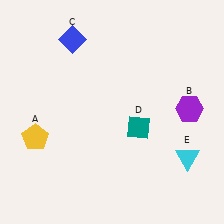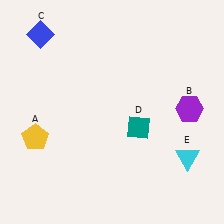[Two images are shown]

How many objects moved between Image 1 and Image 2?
1 object moved between the two images.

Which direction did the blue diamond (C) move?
The blue diamond (C) moved left.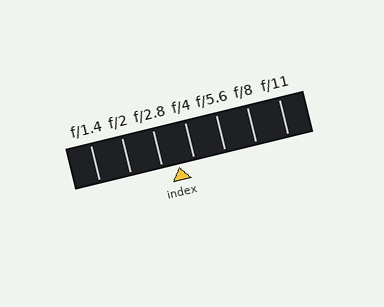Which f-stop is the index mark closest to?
The index mark is closest to f/4.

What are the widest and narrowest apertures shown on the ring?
The widest aperture shown is f/1.4 and the narrowest is f/11.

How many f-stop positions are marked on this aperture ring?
There are 7 f-stop positions marked.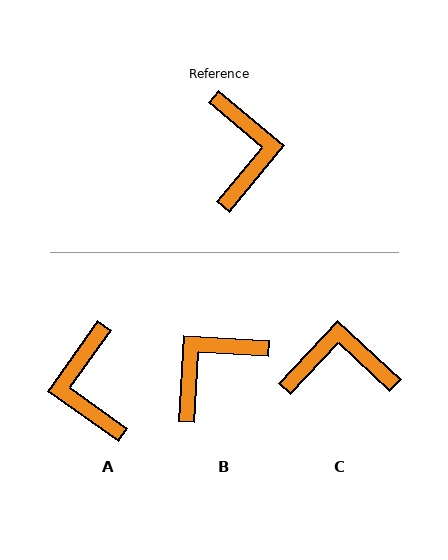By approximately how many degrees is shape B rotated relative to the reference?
Approximately 127 degrees counter-clockwise.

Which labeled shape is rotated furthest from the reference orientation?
A, about 175 degrees away.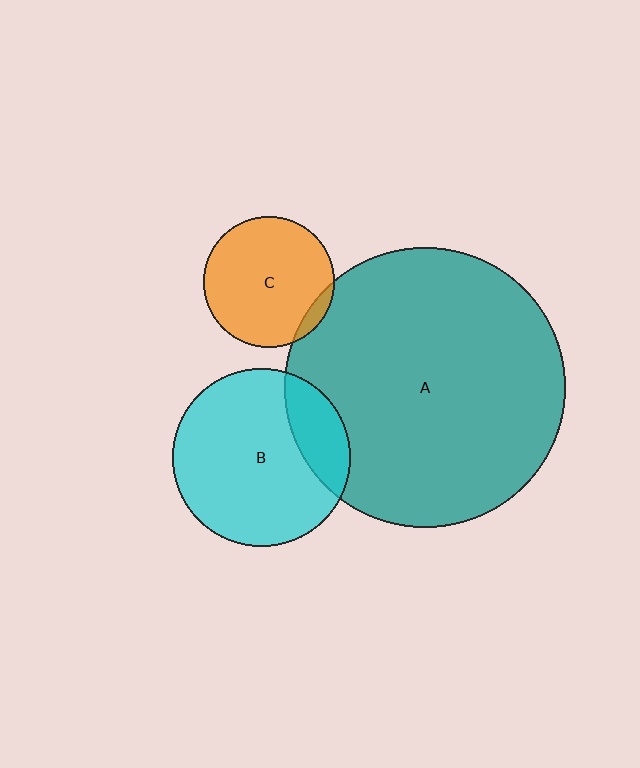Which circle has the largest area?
Circle A (teal).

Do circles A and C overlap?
Yes.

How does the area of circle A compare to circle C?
Approximately 4.6 times.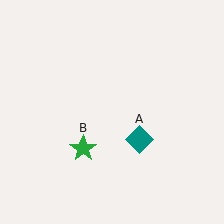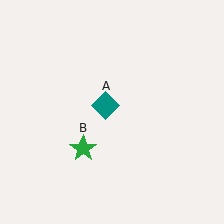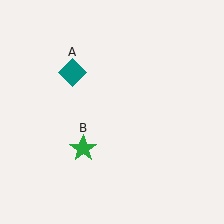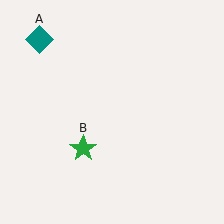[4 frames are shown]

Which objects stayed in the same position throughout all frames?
Green star (object B) remained stationary.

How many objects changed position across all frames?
1 object changed position: teal diamond (object A).